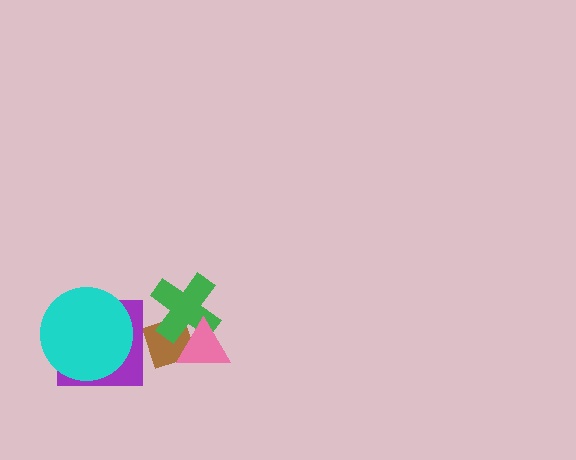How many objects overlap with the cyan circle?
1 object overlaps with the cyan circle.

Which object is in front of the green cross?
The pink triangle is in front of the green cross.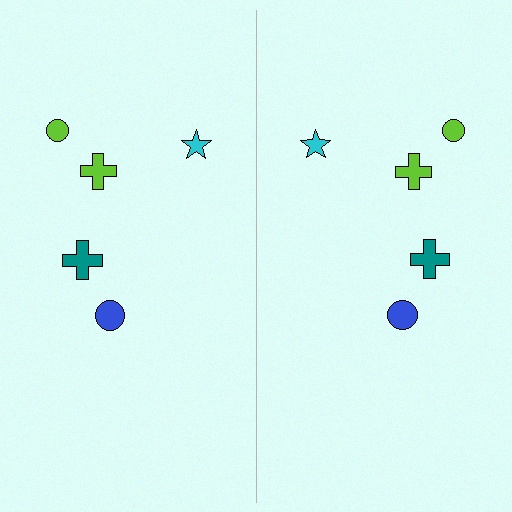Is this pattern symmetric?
Yes, this pattern has bilateral (reflection) symmetry.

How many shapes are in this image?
There are 10 shapes in this image.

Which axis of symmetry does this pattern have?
The pattern has a vertical axis of symmetry running through the center of the image.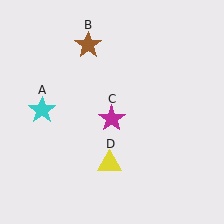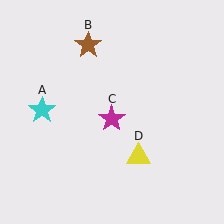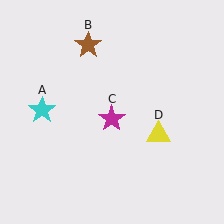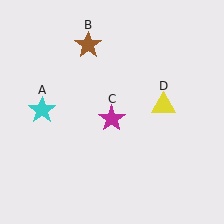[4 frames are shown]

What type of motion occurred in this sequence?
The yellow triangle (object D) rotated counterclockwise around the center of the scene.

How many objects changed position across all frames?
1 object changed position: yellow triangle (object D).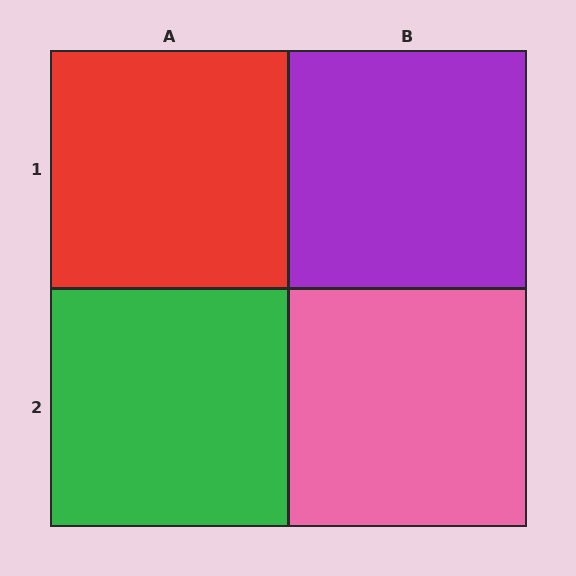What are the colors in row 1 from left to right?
Red, purple.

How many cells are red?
1 cell is red.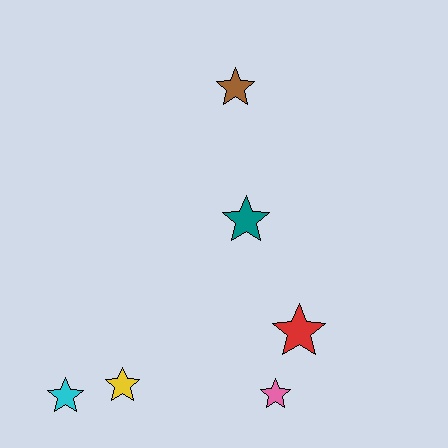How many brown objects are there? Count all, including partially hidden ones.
There is 1 brown object.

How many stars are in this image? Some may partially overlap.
There are 6 stars.